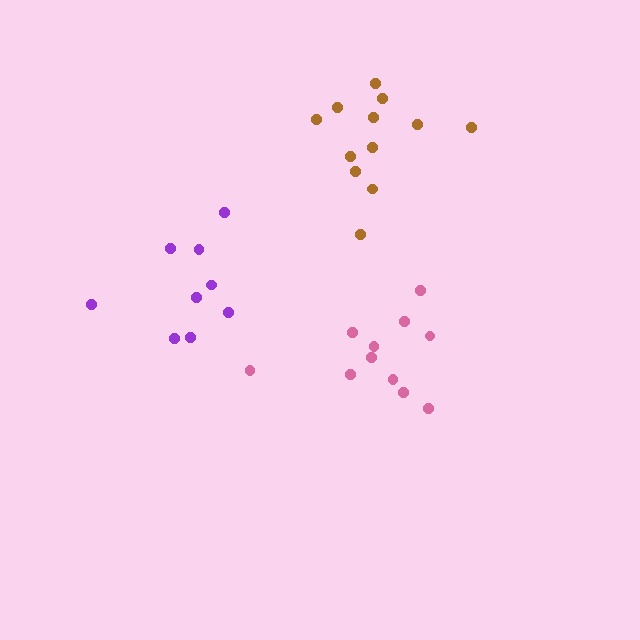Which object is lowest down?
The pink cluster is bottommost.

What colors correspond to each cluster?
The clusters are colored: pink, brown, purple.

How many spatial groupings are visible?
There are 3 spatial groupings.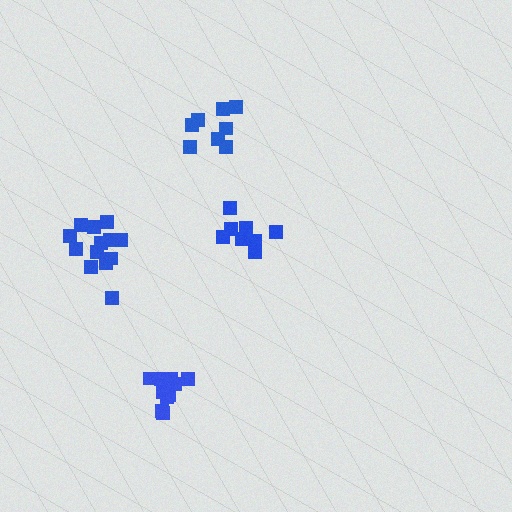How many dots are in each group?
Group 1: 8 dots, Group 2: 13 dots, Group 3: 8 dots, Group 4: 10 dots (39 total).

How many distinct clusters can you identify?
There are 4 distinct clusters.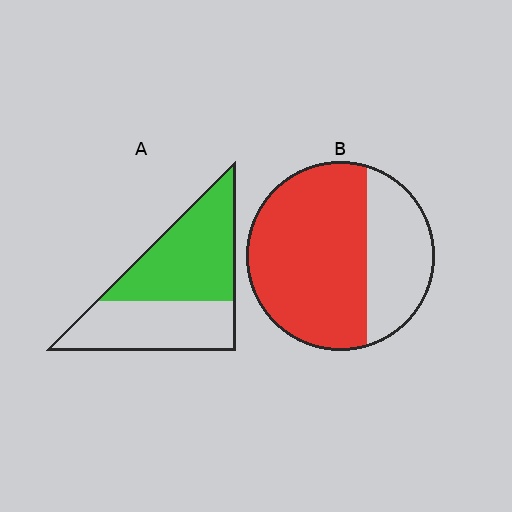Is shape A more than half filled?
Yes.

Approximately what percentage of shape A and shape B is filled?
A is approximately 55% and B is approximately 70%.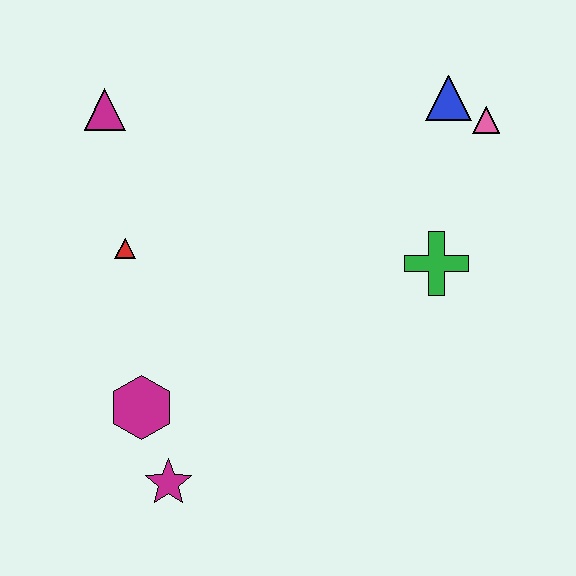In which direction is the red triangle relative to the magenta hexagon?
The red triangle is above the magenta hexagon.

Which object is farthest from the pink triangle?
The magenta star is farthest from the pink triangle.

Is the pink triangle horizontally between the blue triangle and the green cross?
No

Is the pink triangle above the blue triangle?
No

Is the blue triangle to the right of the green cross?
Yes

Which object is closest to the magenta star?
The magenta hexagon is closest to the magenta star.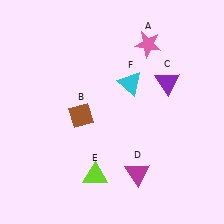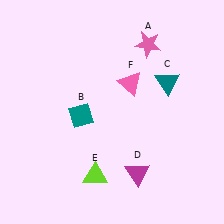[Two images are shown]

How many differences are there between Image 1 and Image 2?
There are 3 differences between the two images.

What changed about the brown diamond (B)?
In Image 1, B is brown. In Image 2, it changed to teal.